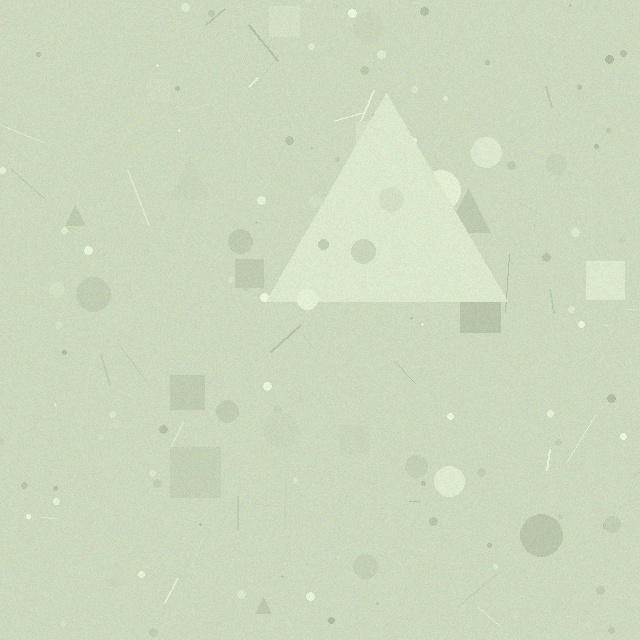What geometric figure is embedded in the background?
A triangle is embedded in the background.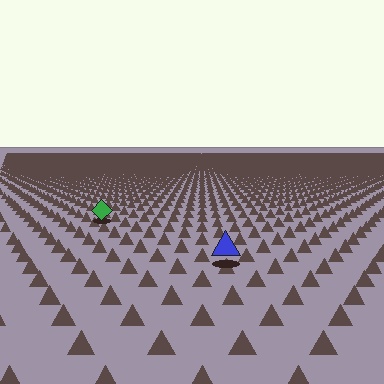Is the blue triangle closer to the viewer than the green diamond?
Yes. The blue triangle is closer — you can tell from the texture gradient: the ground texture is coarser near it.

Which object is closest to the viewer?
The blue triangle is closest. The texture marks near it are larger and more spread out.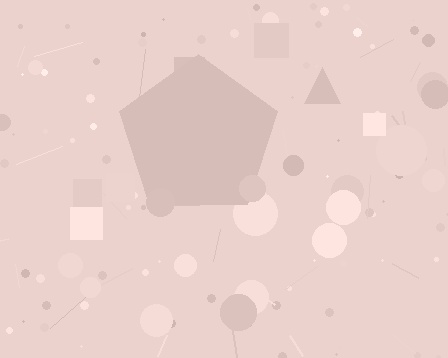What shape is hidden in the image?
A pentagon is hidden in the image.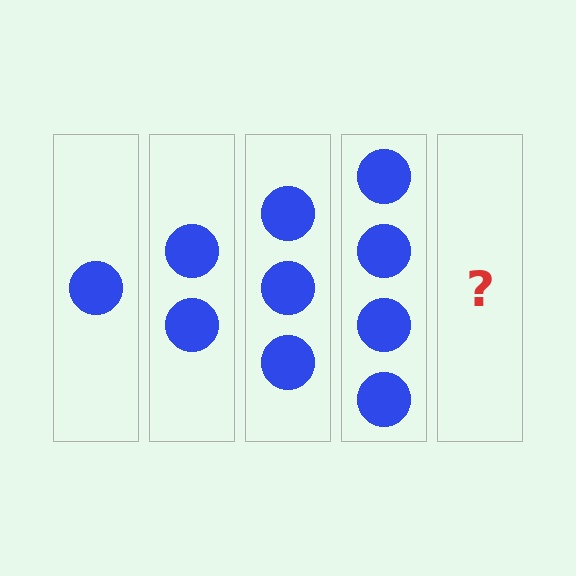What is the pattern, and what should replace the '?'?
The pattern is that each step adds one more circle. The '?' should be 5 circles.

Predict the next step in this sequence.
The next step is 5 circles.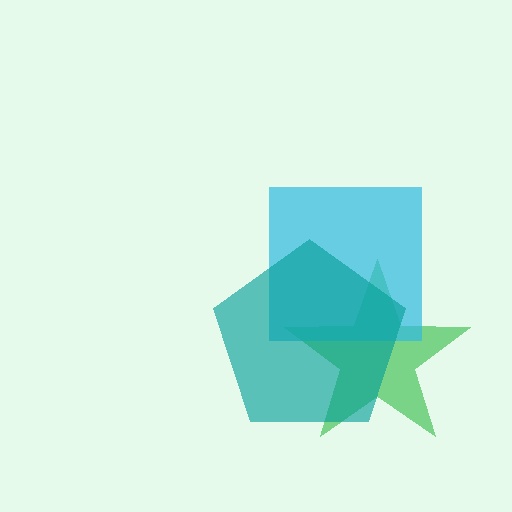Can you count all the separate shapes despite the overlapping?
Yes, there are 3 separate shapes.